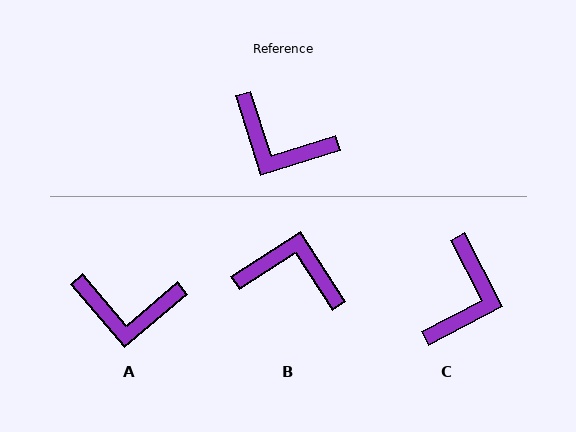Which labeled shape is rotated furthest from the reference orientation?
B, about 165 degrees away.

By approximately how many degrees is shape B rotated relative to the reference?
Approximately 165 degrees clockwise.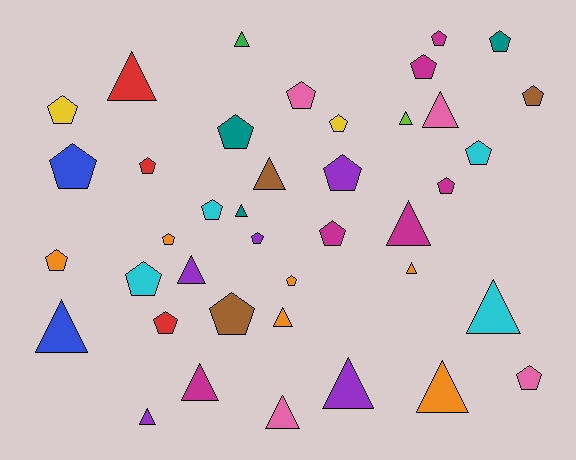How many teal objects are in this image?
There are 3 teal objects.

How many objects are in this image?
There are 40 objects.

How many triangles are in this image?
There are 17 triangles.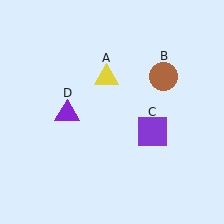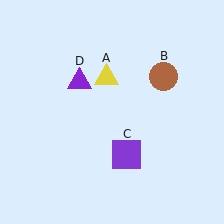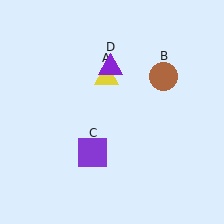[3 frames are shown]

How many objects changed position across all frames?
2 objects changed position: purple square (object C), purple triangle (object D).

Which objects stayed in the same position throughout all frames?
Yellow triangle (object A) and brown circle (object B) remained stationary.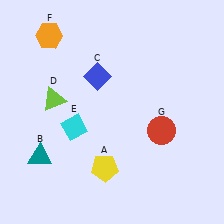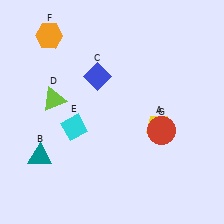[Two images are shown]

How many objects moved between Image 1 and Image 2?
1 object moved between the two images.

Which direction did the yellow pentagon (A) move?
The yellow pentagon (A) moved right.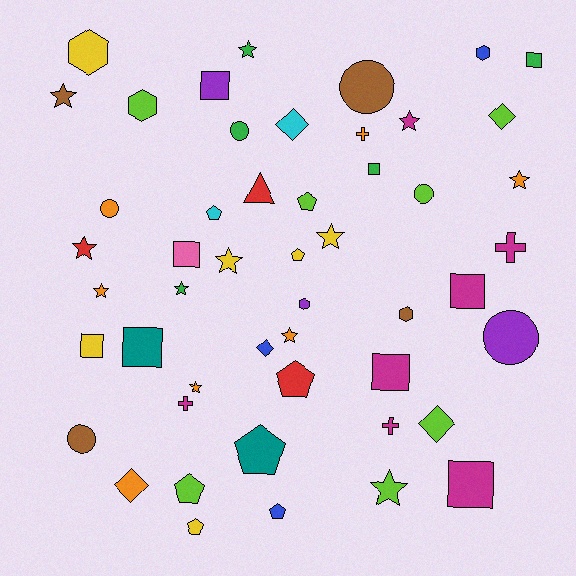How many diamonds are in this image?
There are 5 diamonds.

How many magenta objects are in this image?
There are 7 magenta objects.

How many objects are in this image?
There are 50 objects.